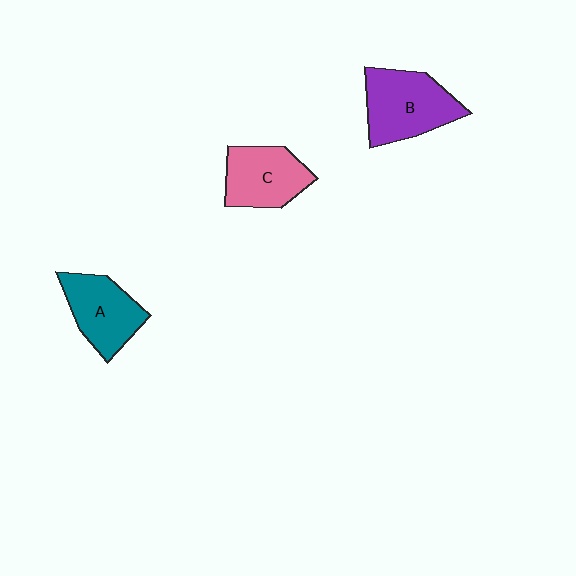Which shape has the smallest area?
Shape C (pink).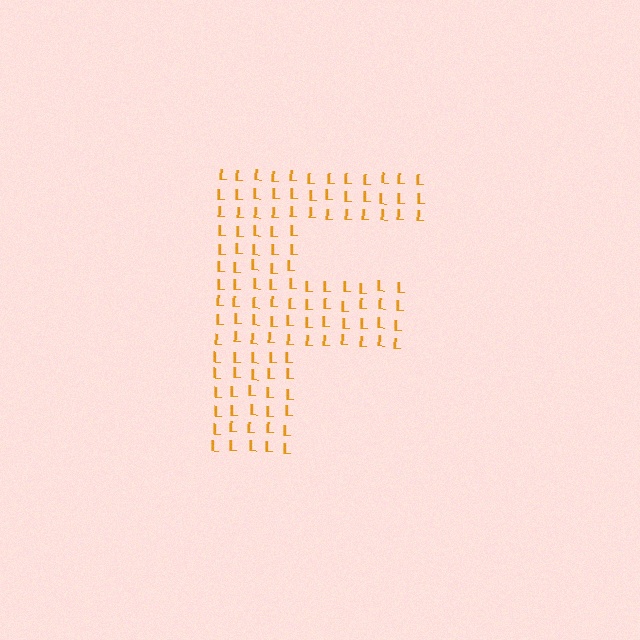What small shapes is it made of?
It is made of small letter L's.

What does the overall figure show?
The overall figure shows the letter F.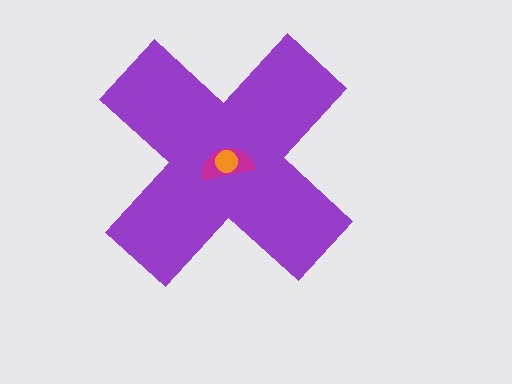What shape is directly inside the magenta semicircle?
The orange circle.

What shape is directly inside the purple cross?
The magenta semicircle.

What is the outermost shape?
The purple cross.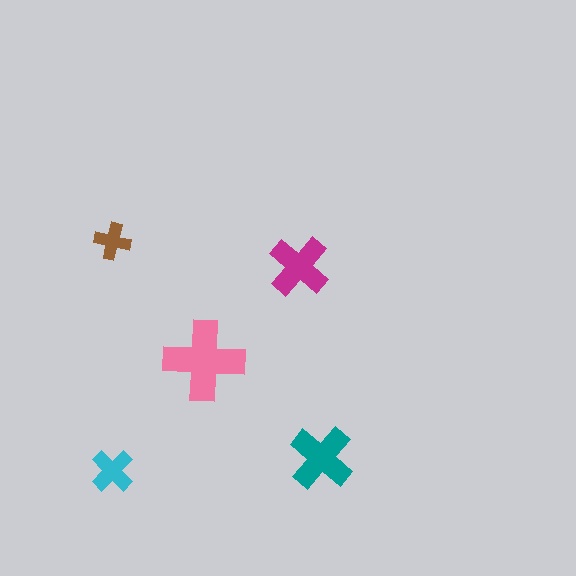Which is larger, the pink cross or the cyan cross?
The pink one.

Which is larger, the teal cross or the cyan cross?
The teal one.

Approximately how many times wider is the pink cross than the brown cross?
About 2 times wider.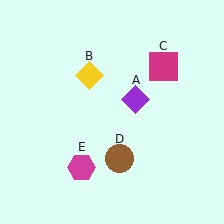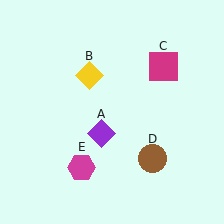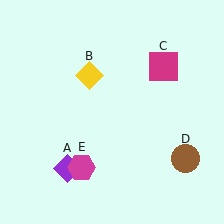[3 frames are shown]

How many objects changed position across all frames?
2 objects changed position: purple diamond (object A), brown circle (object D).